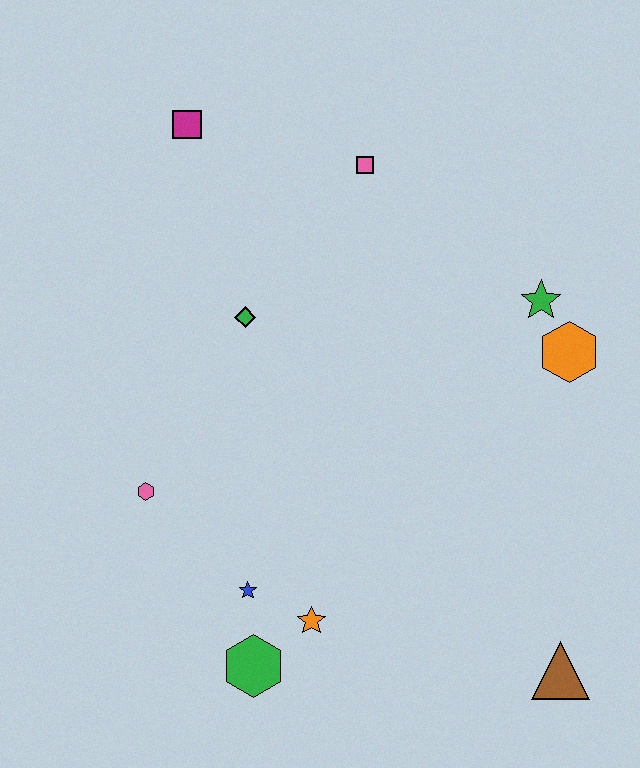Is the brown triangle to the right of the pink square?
Yes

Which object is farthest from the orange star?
The magenta square is farthest from the orange star.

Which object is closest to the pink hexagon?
The blue star is closest to the pink hexagon.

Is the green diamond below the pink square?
Yes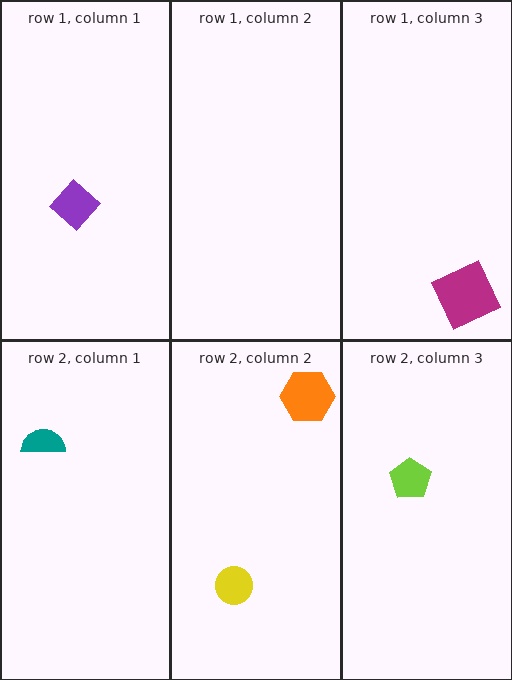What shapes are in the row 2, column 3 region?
The lime pentagon.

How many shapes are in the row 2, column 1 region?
1.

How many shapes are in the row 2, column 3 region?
1.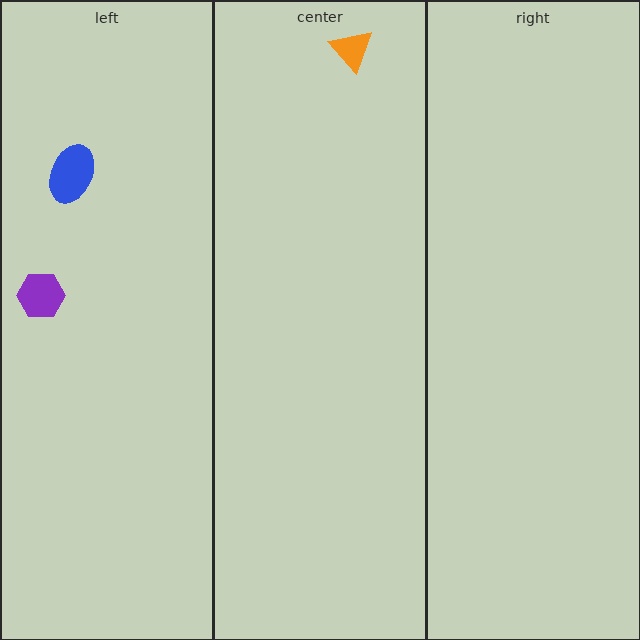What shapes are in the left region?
The purple hexagon, the blue ellipse.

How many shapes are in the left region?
2.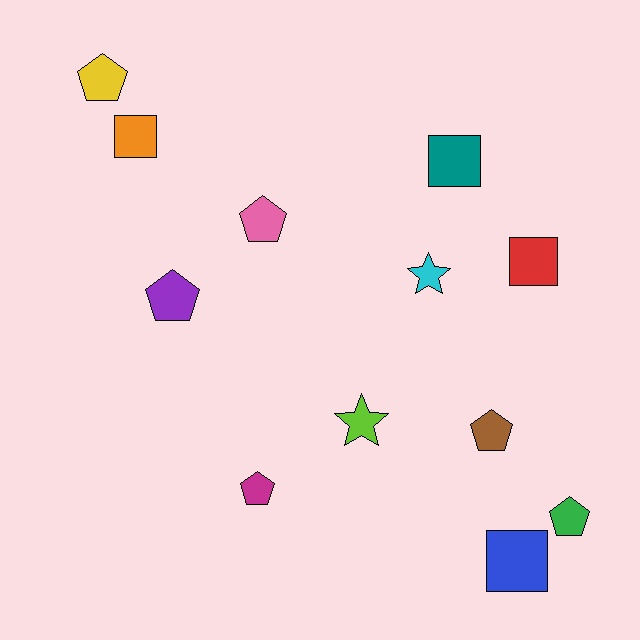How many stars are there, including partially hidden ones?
There are 2 stars.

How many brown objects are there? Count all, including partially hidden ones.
There is 1 brown object.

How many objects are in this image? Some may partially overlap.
There are 12 objects.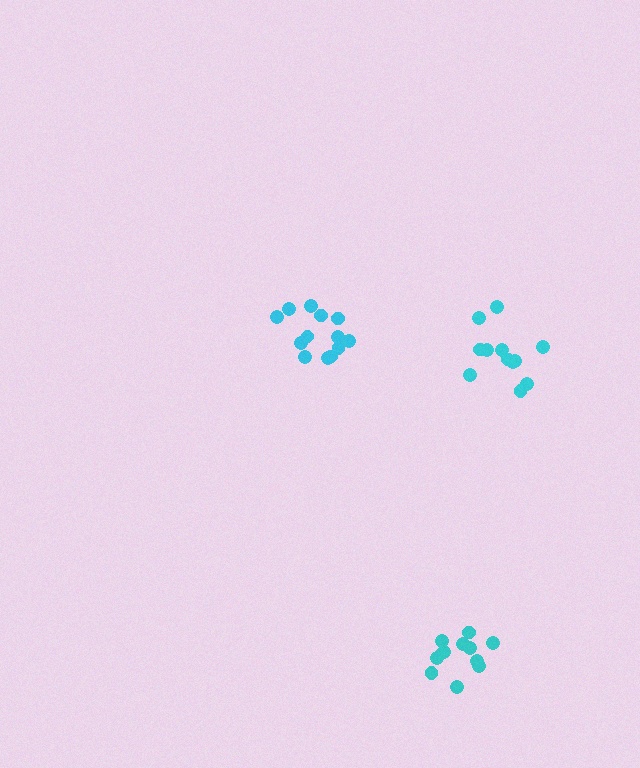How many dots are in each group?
Group 1: 13 dots, Group 2: 12 dots, Group 3: 12 dots (37 total).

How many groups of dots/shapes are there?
There are 3 groups.